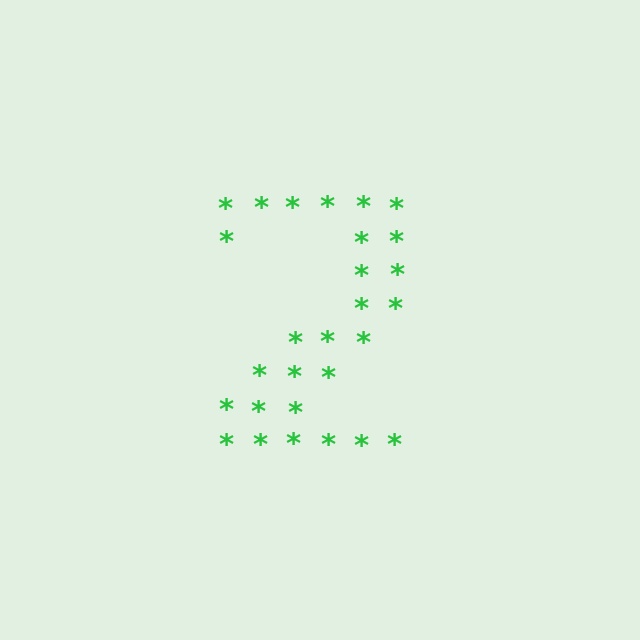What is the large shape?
The large shape is the digit 2.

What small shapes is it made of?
It is made of small asterisks.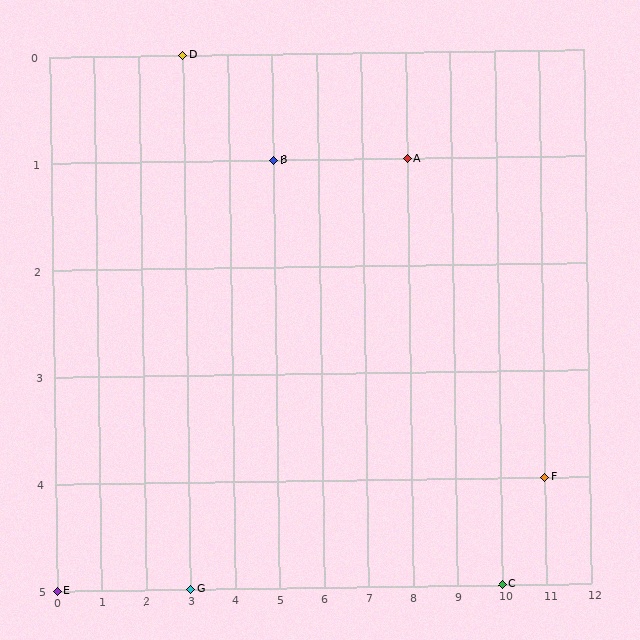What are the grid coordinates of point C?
Point C is at grid coordinates (10, 5).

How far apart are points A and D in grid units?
Points A and D are 5 columns and 1 row apart (about 5.1 grid units diagonally).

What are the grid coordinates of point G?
Point G is at grid coordinates (3, 5).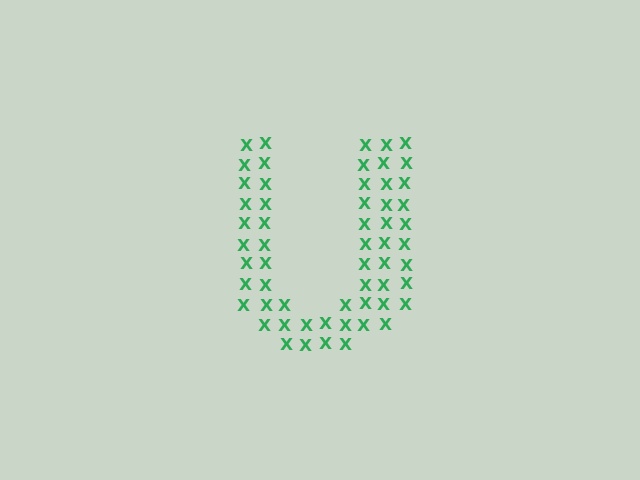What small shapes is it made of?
It is made of small letter X's.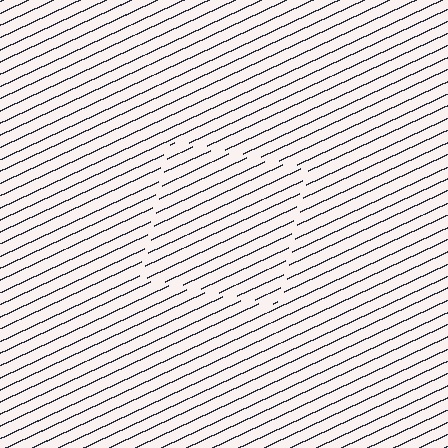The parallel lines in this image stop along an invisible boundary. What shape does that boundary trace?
An illusory square. The interior of the shape contains the same grating, shifted by half a period — the contour is defined by the phase discontinuity where line-ends from the inner and outer gratings abut.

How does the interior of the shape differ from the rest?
The interior of the shape contains the same grating, shifted by half a period — the contour is defined by the phase discontinuity where line-ends from the inner and outer gratings abut.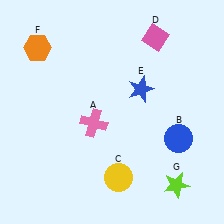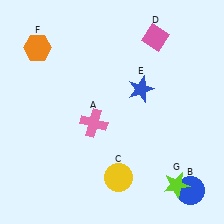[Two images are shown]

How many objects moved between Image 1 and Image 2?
1 object moved between the two images.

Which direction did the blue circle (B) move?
The blue circle (B) moved down.